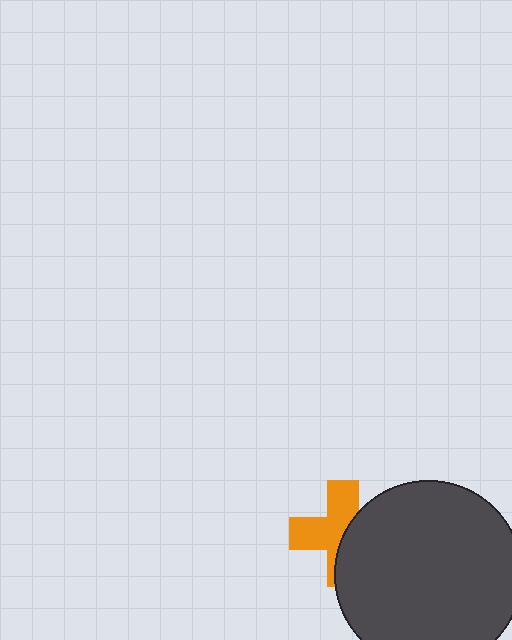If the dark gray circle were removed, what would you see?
You would see the complete orange cross.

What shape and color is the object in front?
The object in front is a dark gray circle.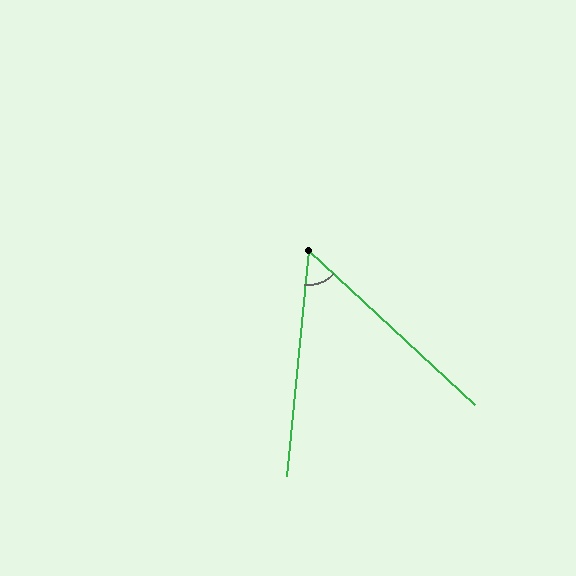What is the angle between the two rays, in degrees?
Approximately 53 degrees.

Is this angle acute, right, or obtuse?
It is acute.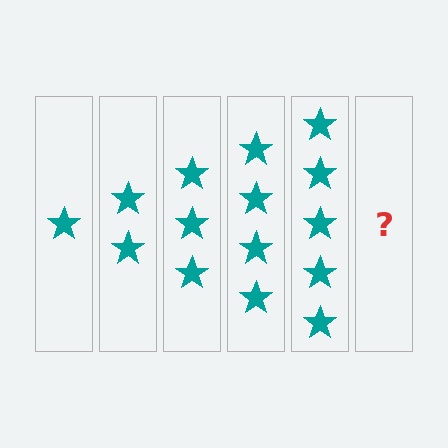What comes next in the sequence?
The next element should be 6 stars.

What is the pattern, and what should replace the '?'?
The pattern is that each step adds one more star. The '?' should be 6 stars.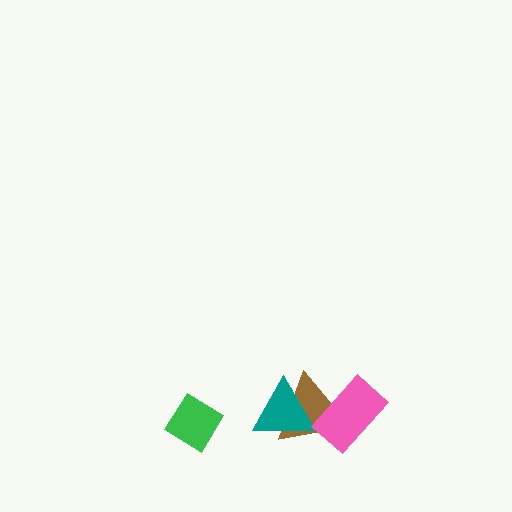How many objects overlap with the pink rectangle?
1 object overlaps with the pink rectangle.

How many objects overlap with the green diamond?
0 objects overlap with the green diamond.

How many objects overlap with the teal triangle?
1 object overlaps with the teal triangle.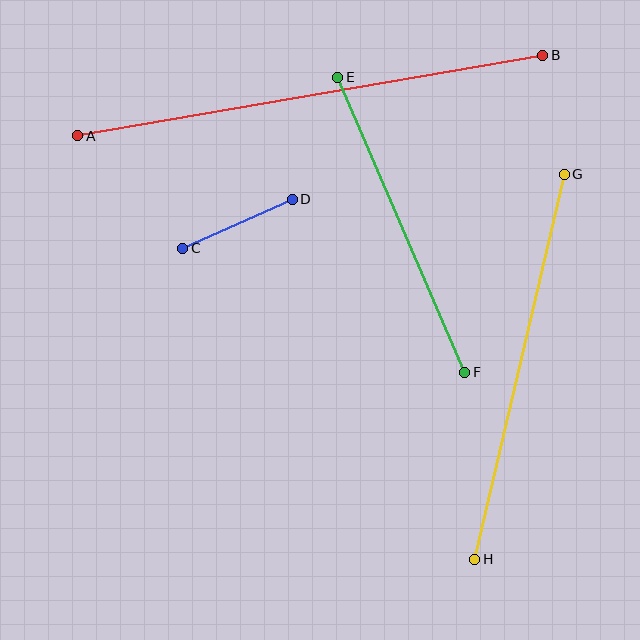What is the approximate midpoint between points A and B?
The midpoint is at approximately (310, 95) pixels.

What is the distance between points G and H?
The distance is approximately 396 pixels.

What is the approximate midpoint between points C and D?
The midpoint is at approximately (238, 224) pixels.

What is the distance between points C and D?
The distance is approximately 120 pixels.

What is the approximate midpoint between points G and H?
The midpoint is at approximately (519, 367) pixels.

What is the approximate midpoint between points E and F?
The midpoint is at approximately (401, 225) pixels.